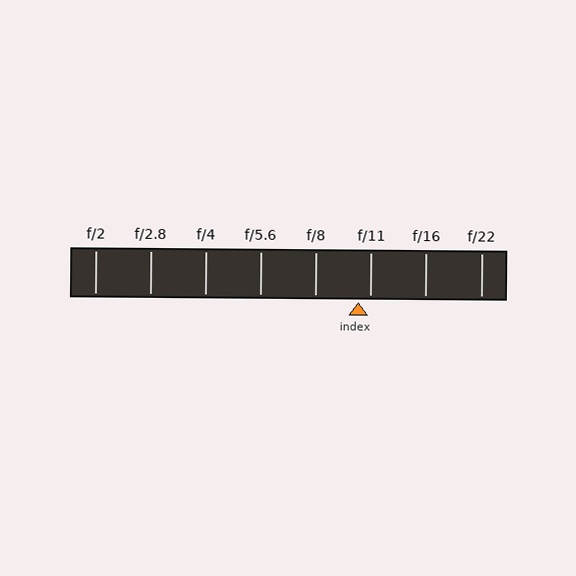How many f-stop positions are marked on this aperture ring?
There are 8 f-stop positions marked.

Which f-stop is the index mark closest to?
The index mark is closest to f/11.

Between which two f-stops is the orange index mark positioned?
The index mark is between f/8 and f/11.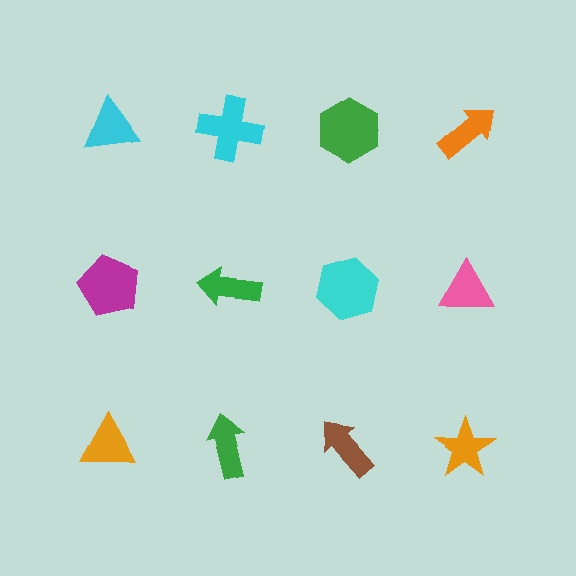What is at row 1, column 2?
A cyan cross.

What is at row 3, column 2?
A green arrow.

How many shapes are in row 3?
4 shapes.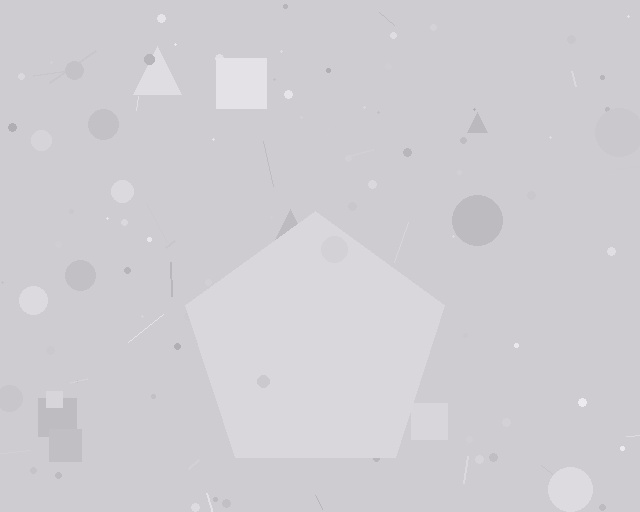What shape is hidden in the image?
A pentagon is hidden in the image.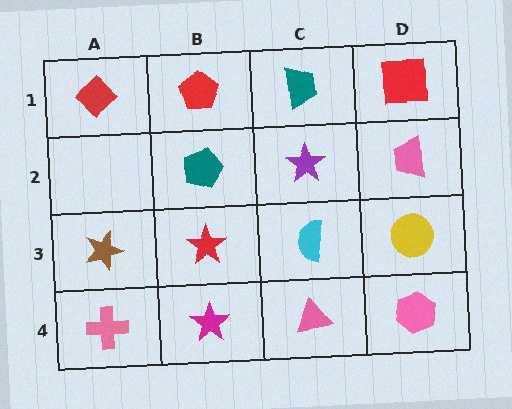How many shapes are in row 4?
4 shapes.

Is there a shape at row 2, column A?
No, that cell is empty.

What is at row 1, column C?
A teal trapezoid.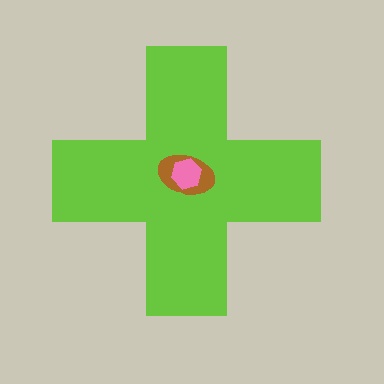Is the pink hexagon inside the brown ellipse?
Yes.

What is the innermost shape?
The pink hexagon.